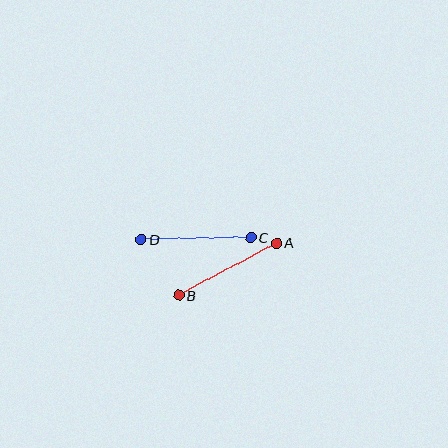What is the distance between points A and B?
The distance is approximately 111 pixels.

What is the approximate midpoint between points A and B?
The midpoint is at approximately (228, 269) pixels.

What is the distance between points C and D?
The distance is approximately 109 pixels.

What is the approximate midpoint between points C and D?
The midpoint is at approximately (196, 238) pixels.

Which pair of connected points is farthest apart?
Points A and B are farthest apart.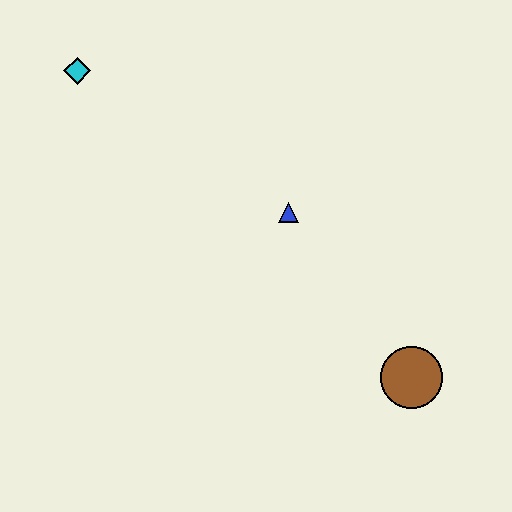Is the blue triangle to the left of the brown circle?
Yes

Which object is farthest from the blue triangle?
The cyan diamond is farthest from the blue triangle.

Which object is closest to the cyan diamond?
The blue triangle is closest to the cyan diamond.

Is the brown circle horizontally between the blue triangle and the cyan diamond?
No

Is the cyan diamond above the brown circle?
Yes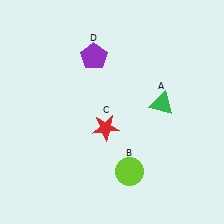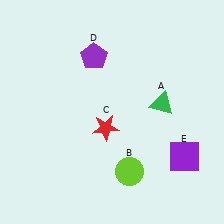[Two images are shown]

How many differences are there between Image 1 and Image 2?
There is 1 difference between the two images.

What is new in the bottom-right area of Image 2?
A purple square (E) was added in the bottom-right area of Image 2.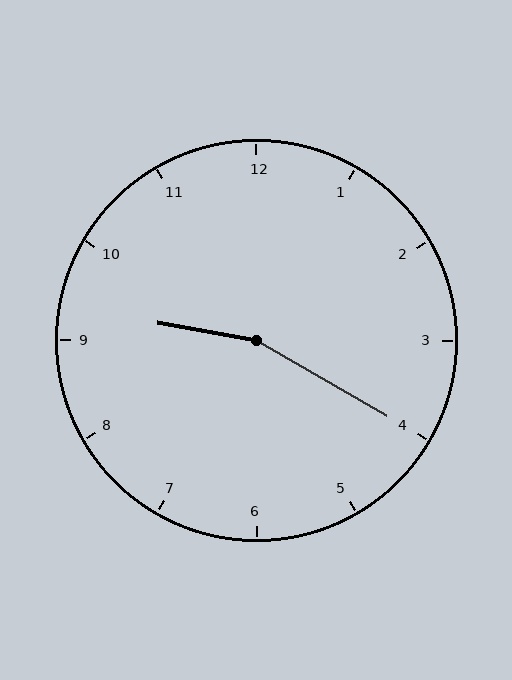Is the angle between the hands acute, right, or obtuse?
It is obtuse.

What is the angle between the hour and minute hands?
Approximately 160 degrees.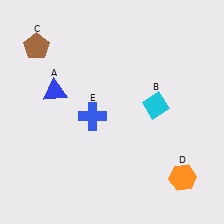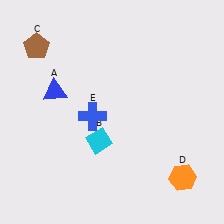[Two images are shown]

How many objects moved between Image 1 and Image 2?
1 object moved between the two images.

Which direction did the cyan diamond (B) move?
The cyan diamond (B) moved left.